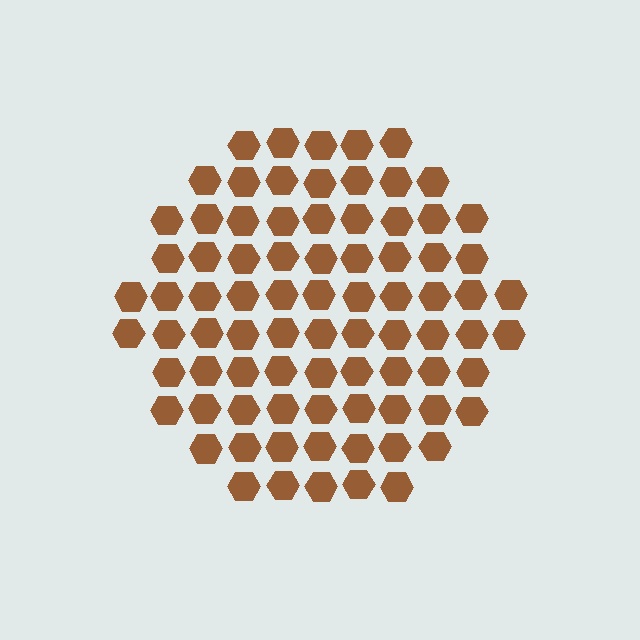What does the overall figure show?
The overall figure shows a circle.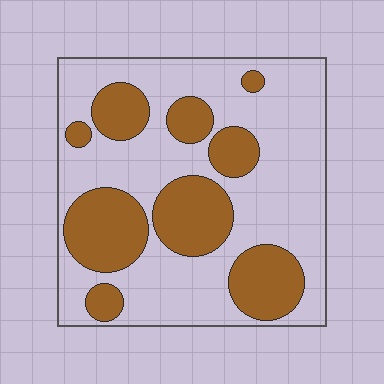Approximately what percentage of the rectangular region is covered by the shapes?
Approximately 35%.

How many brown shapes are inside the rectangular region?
9.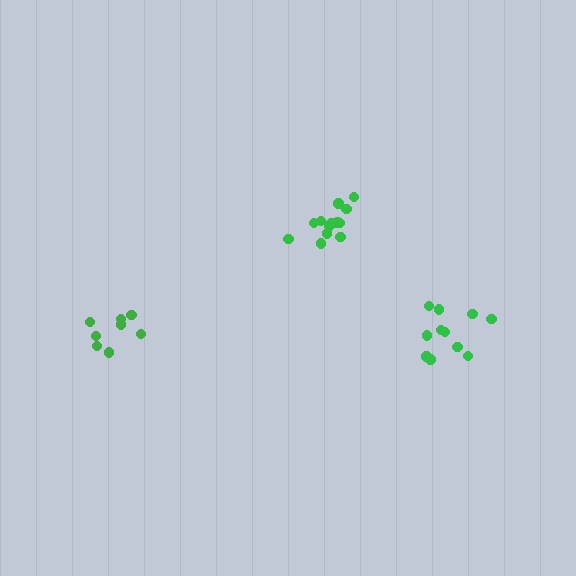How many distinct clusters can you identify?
There are 3 distinct clusters.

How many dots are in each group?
Group 1: 13 dots, Group 2: 8 dots, Group 3: 11 dots (32 total).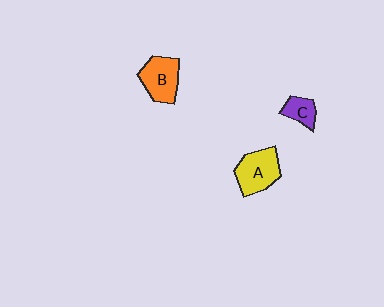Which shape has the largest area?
Shape A (yellow).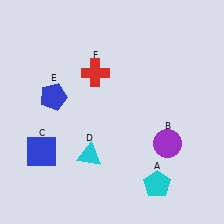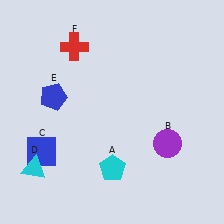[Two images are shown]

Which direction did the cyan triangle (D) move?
The cyan triangle (D) moved left.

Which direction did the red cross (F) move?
The red cross (F) moved up.